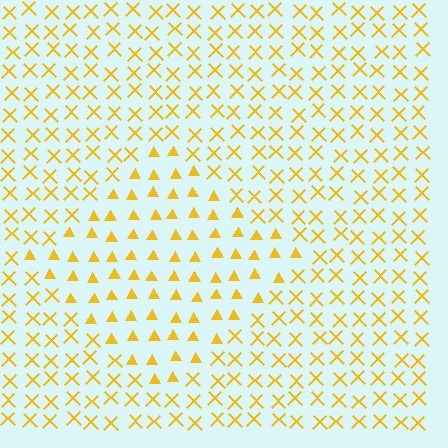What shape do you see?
I see a diamond.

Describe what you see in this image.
The image is filled with small yellow elements arranged in a uniform grid. A diamond-shaped region contains triangles, while the surrounding area contains X marks. The boundary is defined purely by the change in element shape.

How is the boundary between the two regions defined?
The boundary is defined by a change in element shape: triangles inside vs. X marks outside. All elements share the same color and spacing.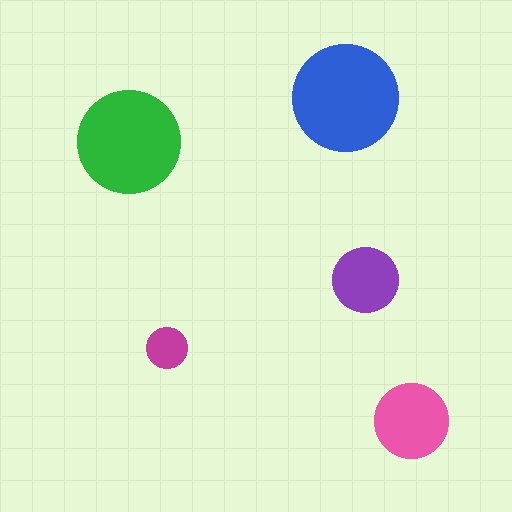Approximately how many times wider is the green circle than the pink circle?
About 1.5 times wider.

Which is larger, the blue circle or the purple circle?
The blue one.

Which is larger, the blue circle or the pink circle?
The blue one.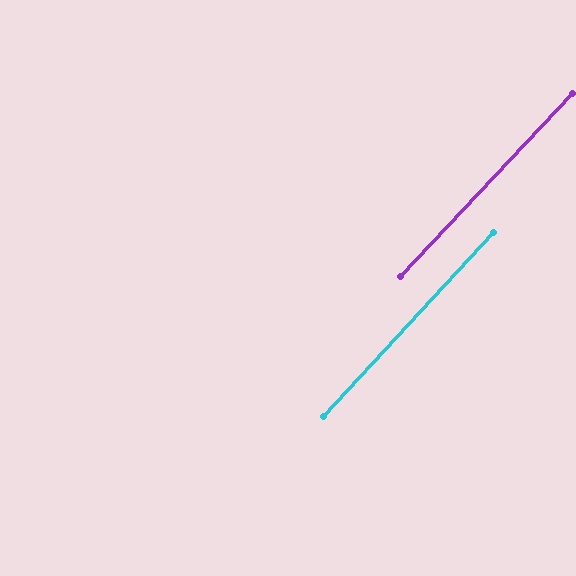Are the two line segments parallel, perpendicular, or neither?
Parallel — their directions differ by only 0.6°.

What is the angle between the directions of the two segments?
Approximately 1 degree.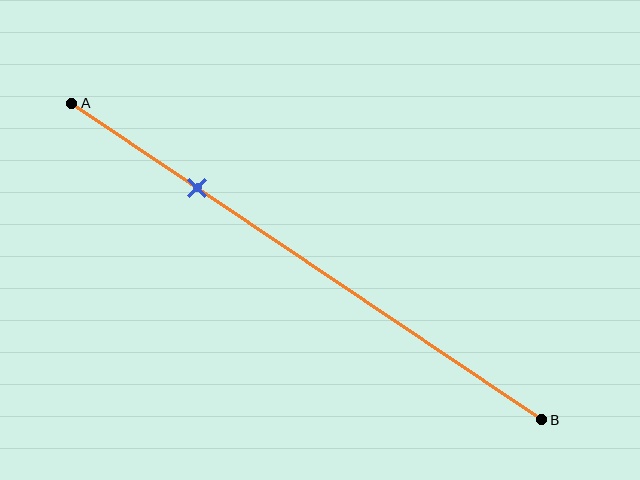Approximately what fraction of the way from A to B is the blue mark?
The blue mark is approximately 25% of the way from A to B.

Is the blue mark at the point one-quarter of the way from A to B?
Yes, the mark is approximately at the one-quarter point.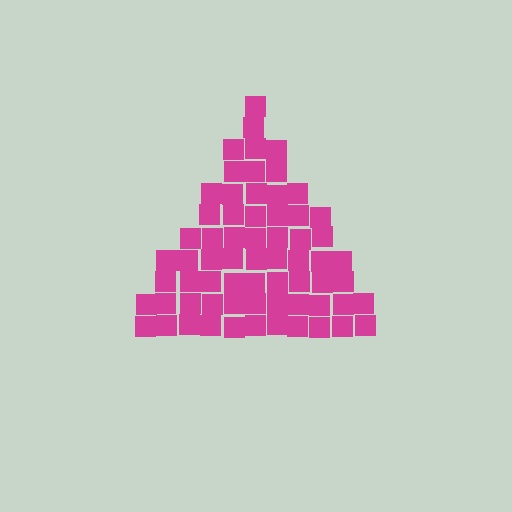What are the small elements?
The small elements are squares.